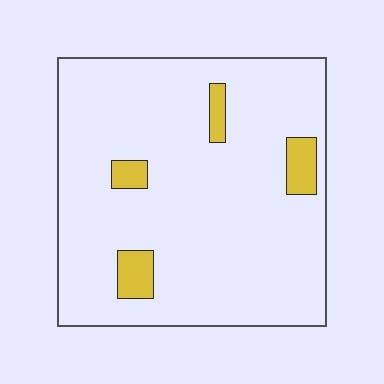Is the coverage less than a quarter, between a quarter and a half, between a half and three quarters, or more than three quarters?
Less than a quarter.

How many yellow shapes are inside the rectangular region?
4.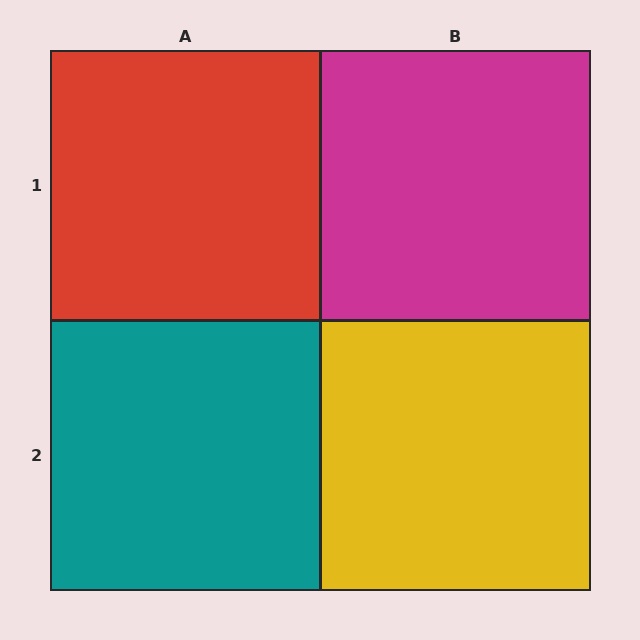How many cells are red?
1 cell is red.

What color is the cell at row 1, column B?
Magenta.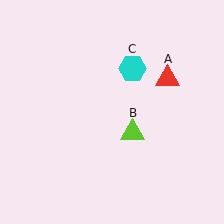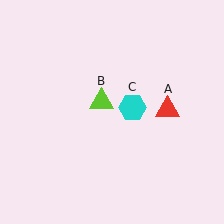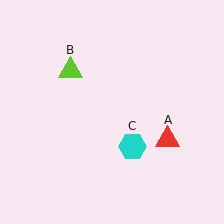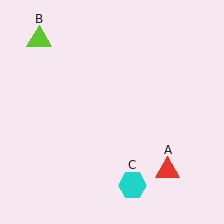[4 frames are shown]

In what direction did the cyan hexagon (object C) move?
The cyan hexagon (object C) moved down.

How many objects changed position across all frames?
3 objects changed position: red triangle (object A), lime triangle (object B), cyan hexagon (object C).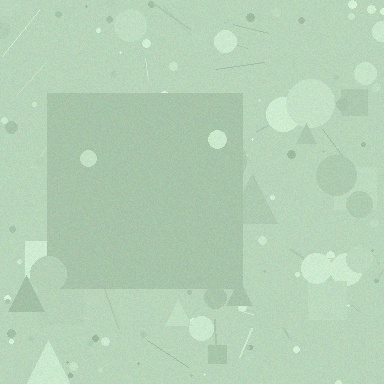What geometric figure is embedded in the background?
A square is embedded in the background.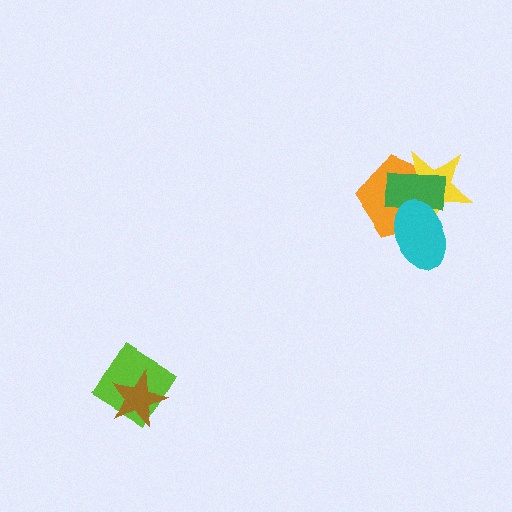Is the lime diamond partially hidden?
Yes, it is partially covered by another shape.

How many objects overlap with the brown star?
1 object overlaps with the brown star.